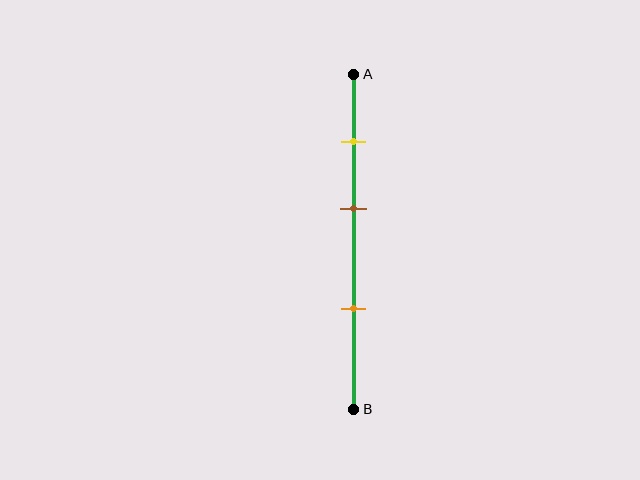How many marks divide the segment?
There are 3 marks dividing the segment.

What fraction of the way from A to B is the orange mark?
The orange mark is approximately 70% (0.7) of the way from A to B.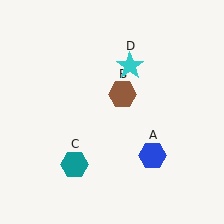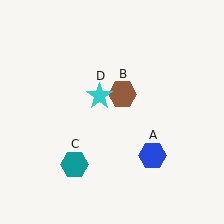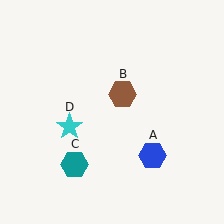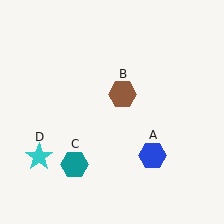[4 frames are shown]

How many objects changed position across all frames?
1 object changed position: cyan star (object D).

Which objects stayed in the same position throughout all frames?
Blue hexagon (object A) and brown hexagon (object B) and teal hexagon (object C) remained stationary.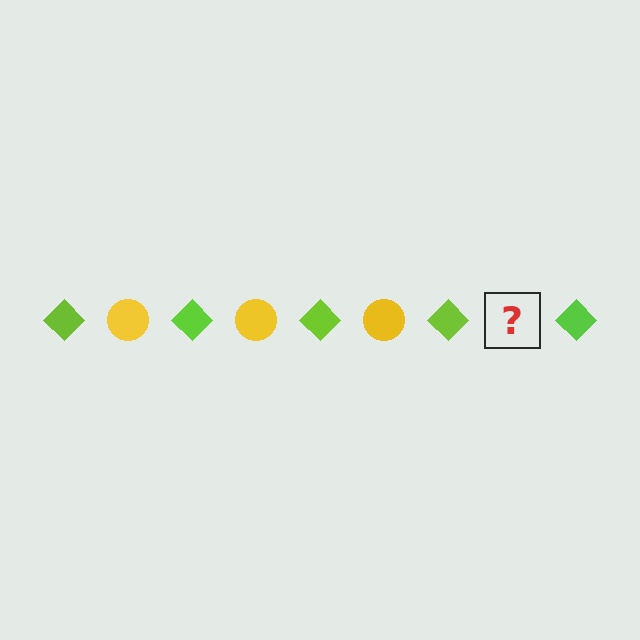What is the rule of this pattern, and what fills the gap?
The rule is that the pattern alternates between lime diamond and yellow circle. The gap should be filled with a yellow circle.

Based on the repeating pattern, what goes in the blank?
The blank should be a yellow circle.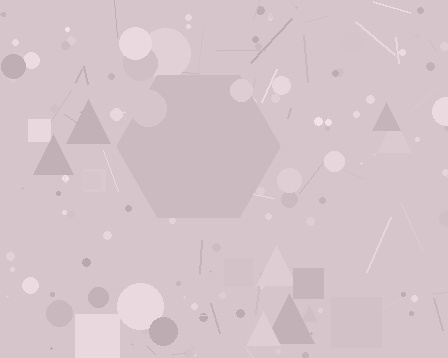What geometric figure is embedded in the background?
A hexagon is embedded in the background.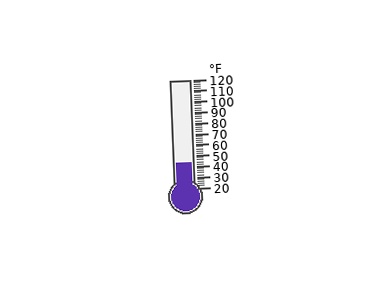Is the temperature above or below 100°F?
The temperature is below 100°F.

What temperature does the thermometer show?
The thermometer shows approximately 44°F.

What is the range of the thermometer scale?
The thermometer scale ranges from 20°F to 120°F.